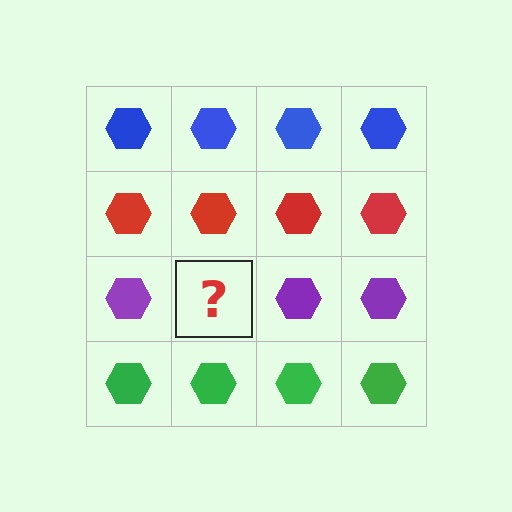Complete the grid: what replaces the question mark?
The question mark should be replaced with a purple hexagon.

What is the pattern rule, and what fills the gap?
The rule is that each row has a consistent color. The gap should be filled with a purple hexagon.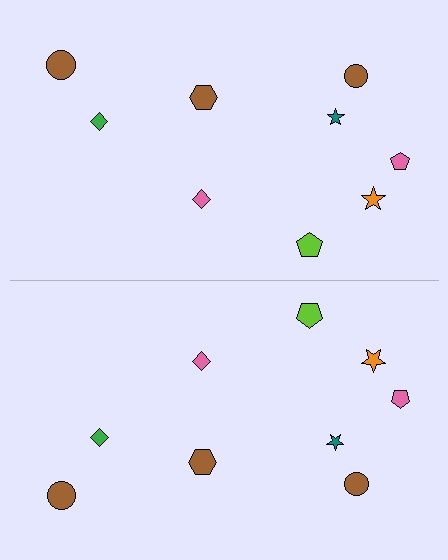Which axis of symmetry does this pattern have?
The pattern has a horizontal axis of symmetry running through the center of the image.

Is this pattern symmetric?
Yes, this pattern has bilateral (reflection) symmetry.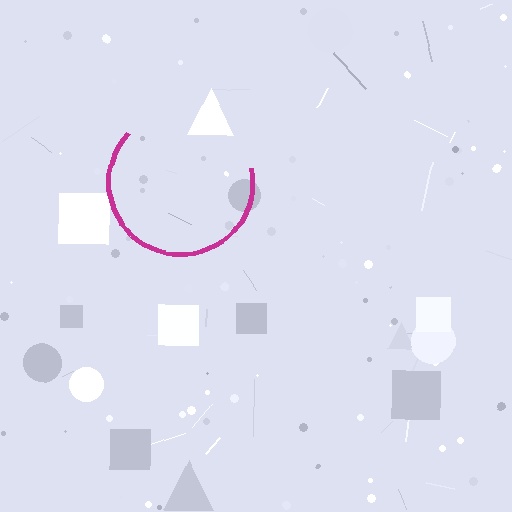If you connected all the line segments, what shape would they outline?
They would outline a circle.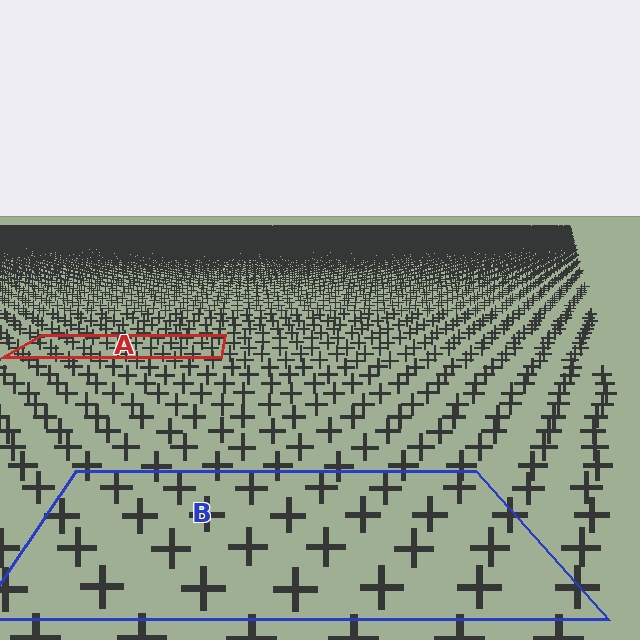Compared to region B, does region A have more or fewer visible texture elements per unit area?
Region A has more texture elements per unit area — they are packed more densely because it is farther away.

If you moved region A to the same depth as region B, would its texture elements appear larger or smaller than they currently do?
They would appear larger. At a closer depth, the same texture elements are projected at a bigger on-screen size.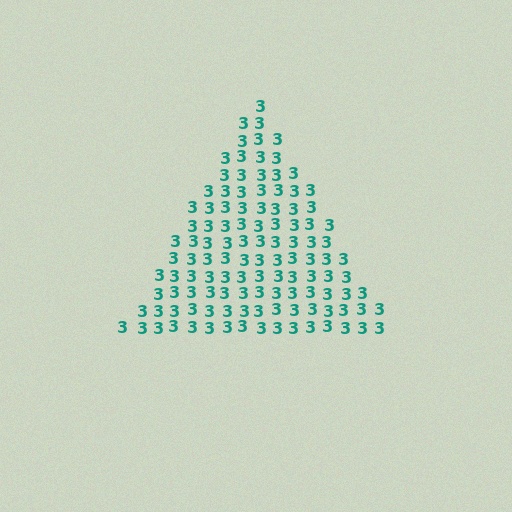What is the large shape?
The large shape is a triangle.